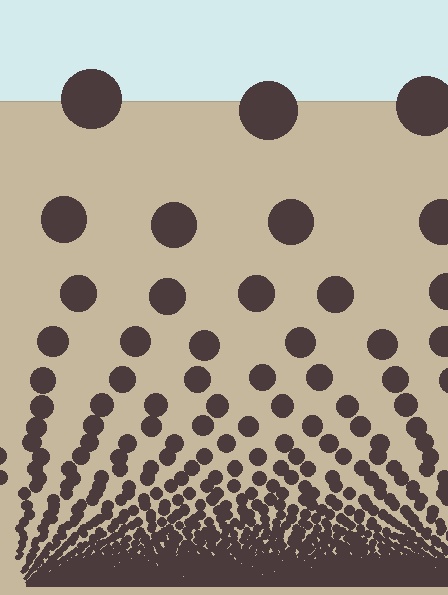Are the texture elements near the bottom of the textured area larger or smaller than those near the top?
Smaller. The gradient is inverted — elements near the bottom are smaller and denser.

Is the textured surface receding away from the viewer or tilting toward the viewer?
The surface appears to tilt toward the viewer. Texture elements get larger and sparser toward the top.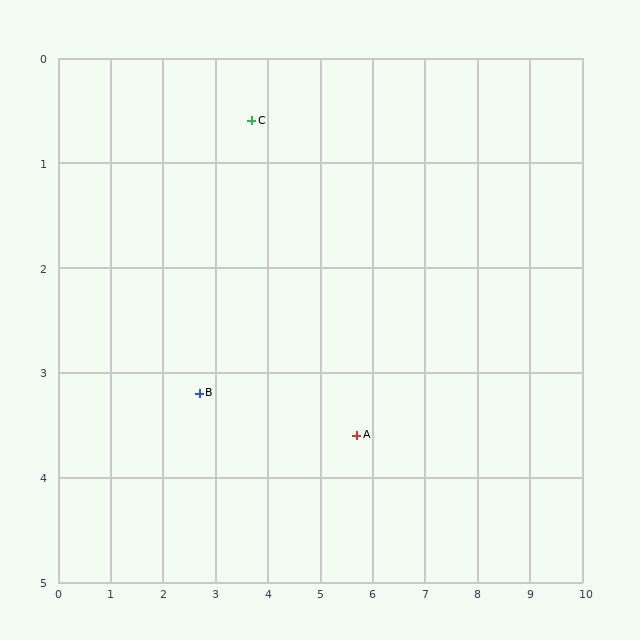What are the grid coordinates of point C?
Point C is at approximately (3.7, 0.6).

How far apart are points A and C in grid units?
Points A and C are about 3.6 grid units apart.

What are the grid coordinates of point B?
Point B is at approximately (2.7, 3.2).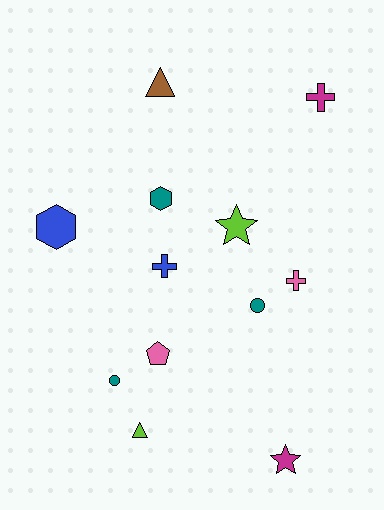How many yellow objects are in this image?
There are no yellow objects.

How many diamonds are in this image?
There are no diamonds.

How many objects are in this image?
There are 12 objects.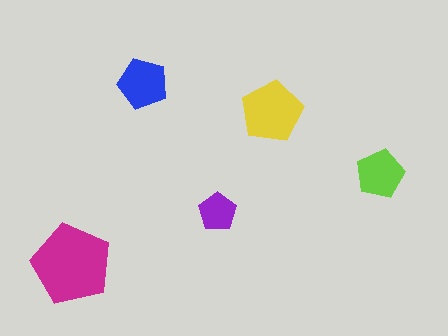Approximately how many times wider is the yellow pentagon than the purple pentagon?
About 1.5 times wider.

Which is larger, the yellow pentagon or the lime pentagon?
The yellow one.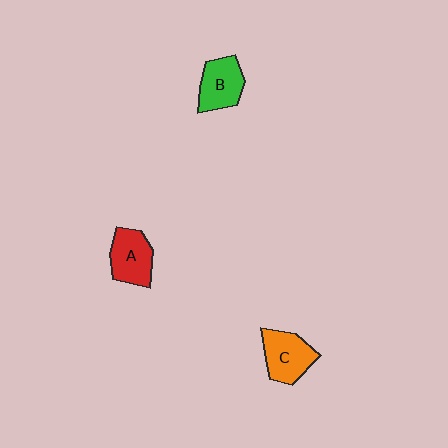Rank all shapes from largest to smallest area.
From largest to smallest: C (orange), A (red), B (green).